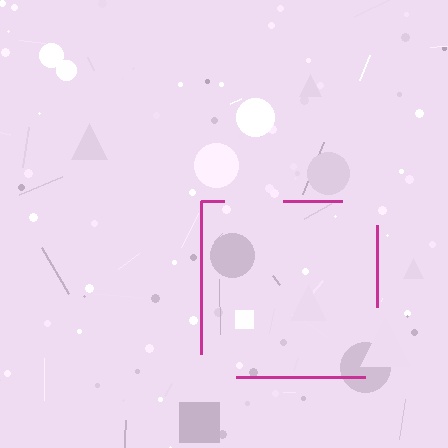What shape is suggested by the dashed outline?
The dashed outline suggests a square.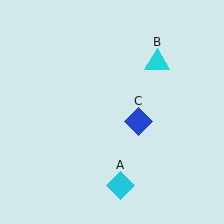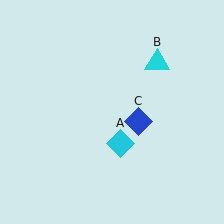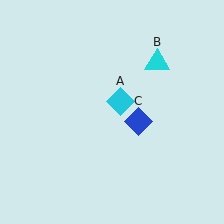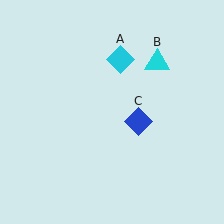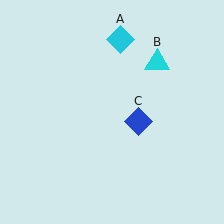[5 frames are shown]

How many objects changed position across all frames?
1 object changed position: cyan diamond (object A).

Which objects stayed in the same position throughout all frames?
Cyan triangle (object B) and blue diamond (object C) remained stationary.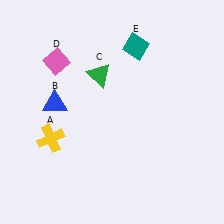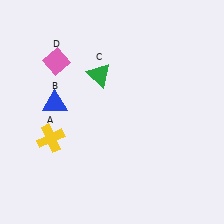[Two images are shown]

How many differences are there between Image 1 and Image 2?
There is 1 difference between the two images.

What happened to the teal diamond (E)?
The teal diamond (E) was removed in Image 2. It was in the top-right area of Image 1.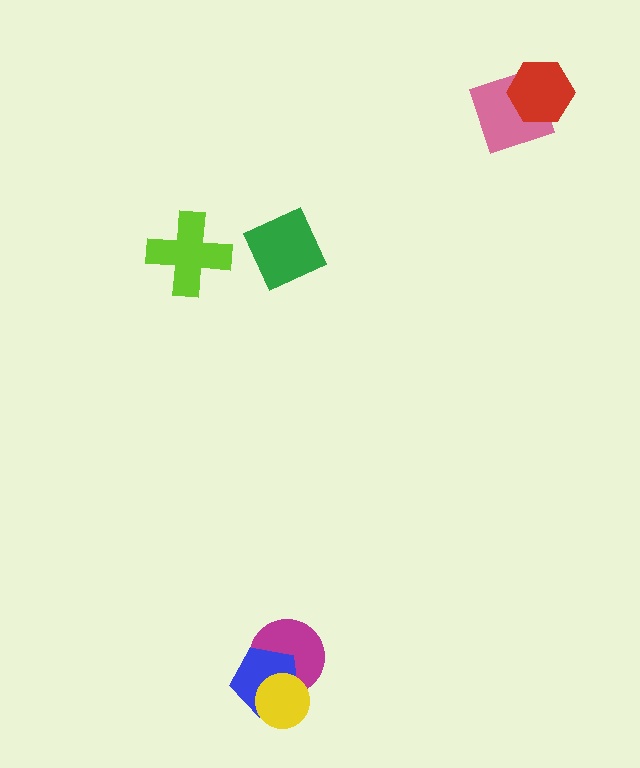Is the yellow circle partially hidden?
No, no other shape covers it.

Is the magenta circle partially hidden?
Yes, it is partially covered by another shape.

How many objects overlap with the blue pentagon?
2 objects overlap with the blue pentagon.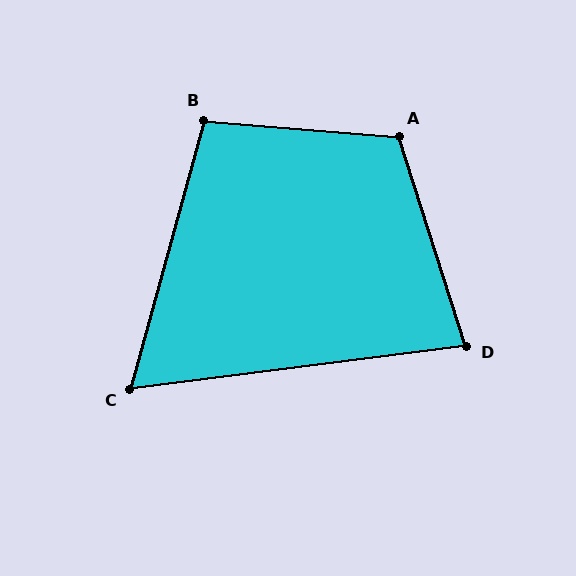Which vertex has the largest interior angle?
A, at approximately 112 degrees.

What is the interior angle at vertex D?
Approximately 80 degrees (acute).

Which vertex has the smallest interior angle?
C, at approximately 68 degrees.